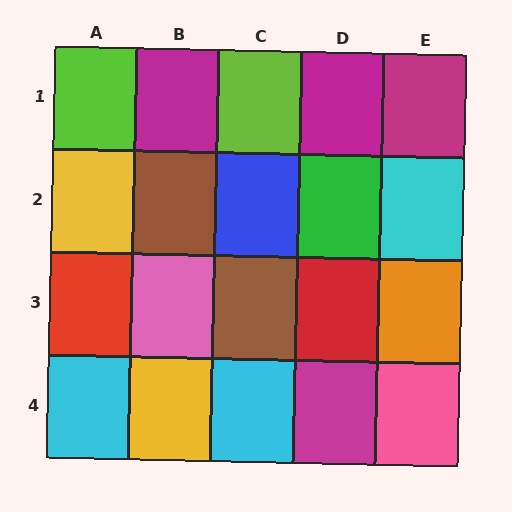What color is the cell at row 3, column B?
Pink.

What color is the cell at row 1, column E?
Magenta.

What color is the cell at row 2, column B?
Brown.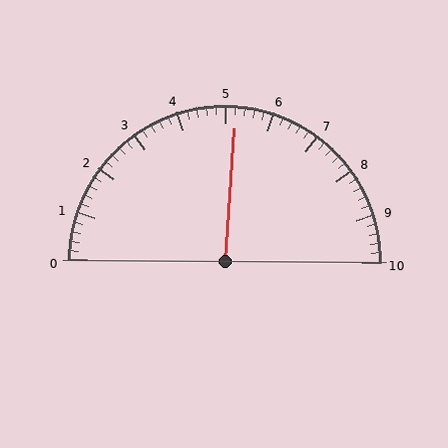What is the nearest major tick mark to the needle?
The nearest major tick mark is 5.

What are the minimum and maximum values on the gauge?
The gauge ranges from 0 to 10.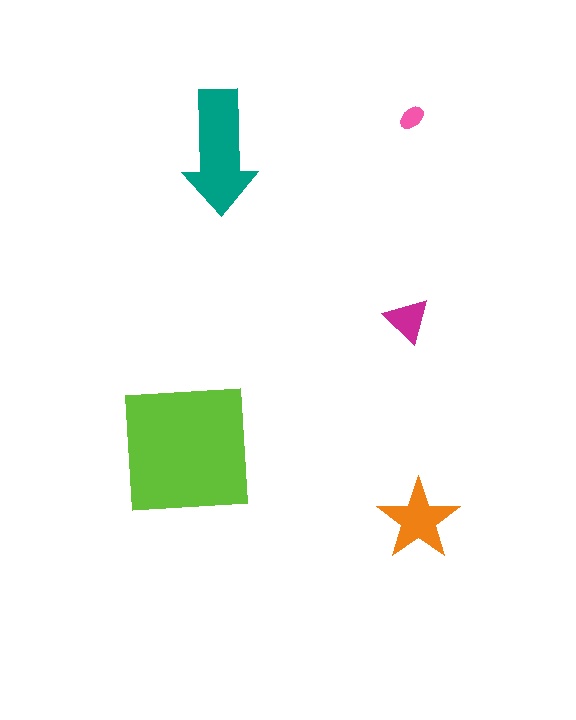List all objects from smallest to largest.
The pink ellipse, the magenta triangle, the orange star, the teal arrow, the lime square.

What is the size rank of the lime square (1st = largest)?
1st.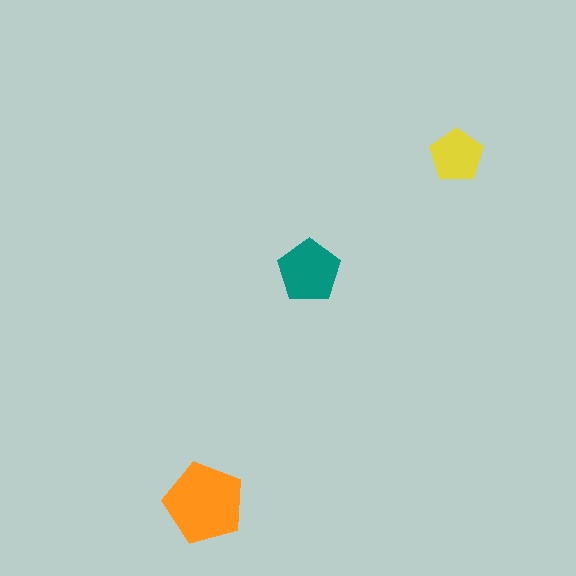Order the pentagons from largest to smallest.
the orange one, the teal one, the yellow one.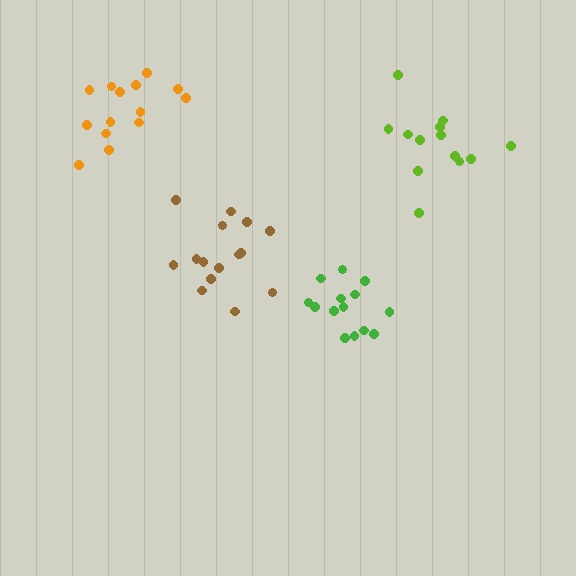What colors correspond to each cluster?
The clusters are colored: brown, lime, orange, green.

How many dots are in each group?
Group 1: 15 dots, Group 2: 13 dots, Group 3: 14 dots, Group 4: 14 dots (56 total).